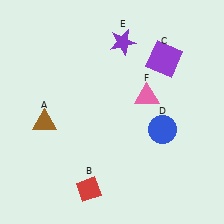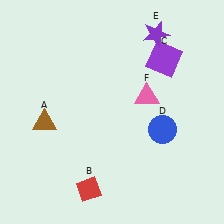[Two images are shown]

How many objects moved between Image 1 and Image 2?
1 object moved between the two images.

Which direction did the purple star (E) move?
The purple star (E) moved right.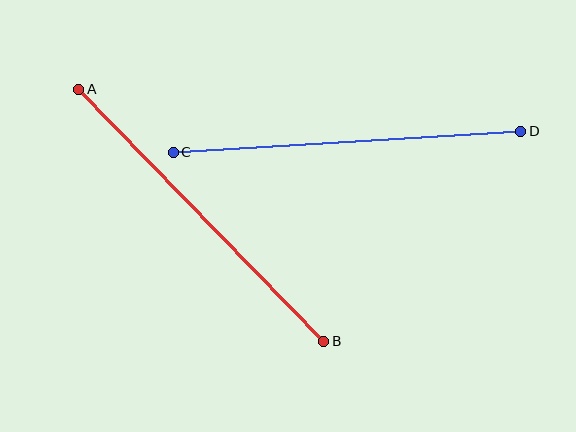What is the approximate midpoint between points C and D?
The midpoint is at approximately (347, 142) pixels.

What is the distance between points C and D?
The distance is approximately 348 pixels.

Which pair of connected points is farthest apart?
Points A and B are farthest apart.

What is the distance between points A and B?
The distance is approximately 352 pixels.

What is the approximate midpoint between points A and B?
The midpoint is at approximately (201, 215) pixels.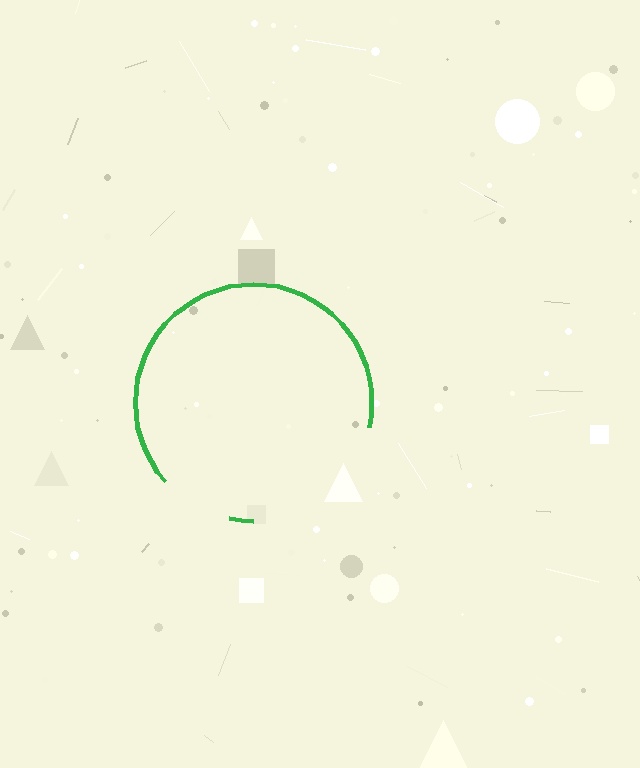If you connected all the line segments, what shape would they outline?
They would outline a circle.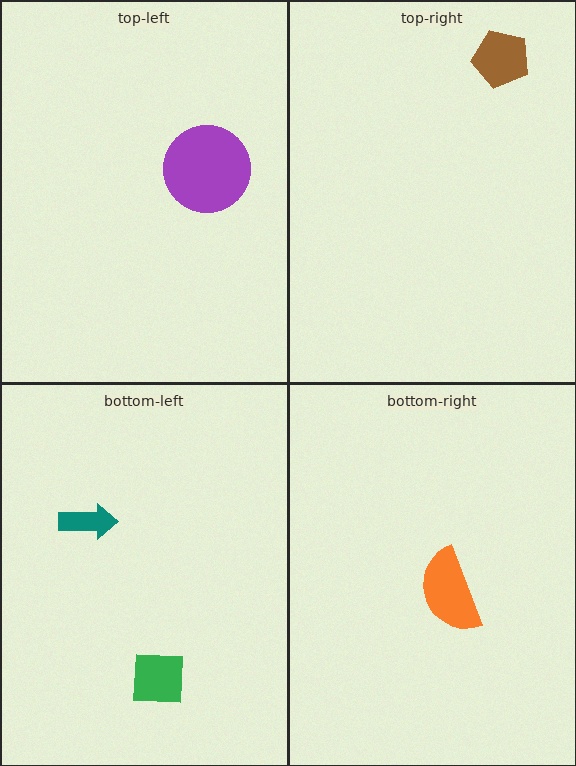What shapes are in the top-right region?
The brown pentagon.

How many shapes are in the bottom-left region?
2.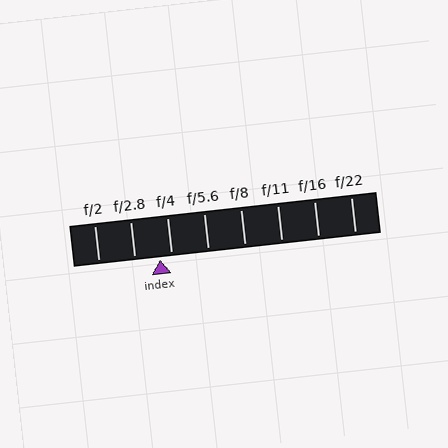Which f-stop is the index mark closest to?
The index mark is closest to f/4.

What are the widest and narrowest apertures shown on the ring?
The widest aperture shown is f/2 and the narrowest is f/22.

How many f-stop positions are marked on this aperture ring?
There are 8 f-stop positions marked.